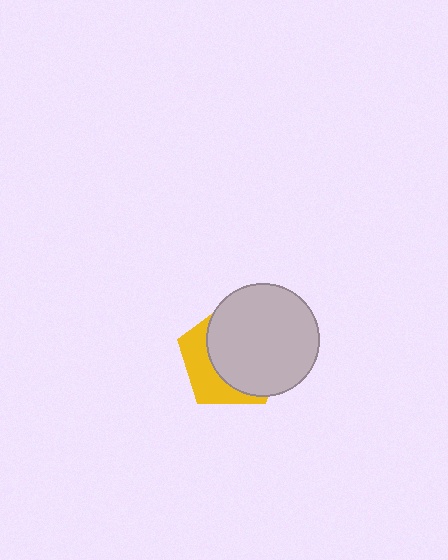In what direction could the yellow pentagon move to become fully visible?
The yellow pentagon could move left. That would shift it out from behind the light gray circle entirely.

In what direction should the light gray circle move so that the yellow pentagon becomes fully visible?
The light gray circle should move right. That is the shortest direction to clear the overlap and leave the yellow pentagon fully visible.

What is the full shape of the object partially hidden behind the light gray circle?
The partially hidden object is a yellow pentagon.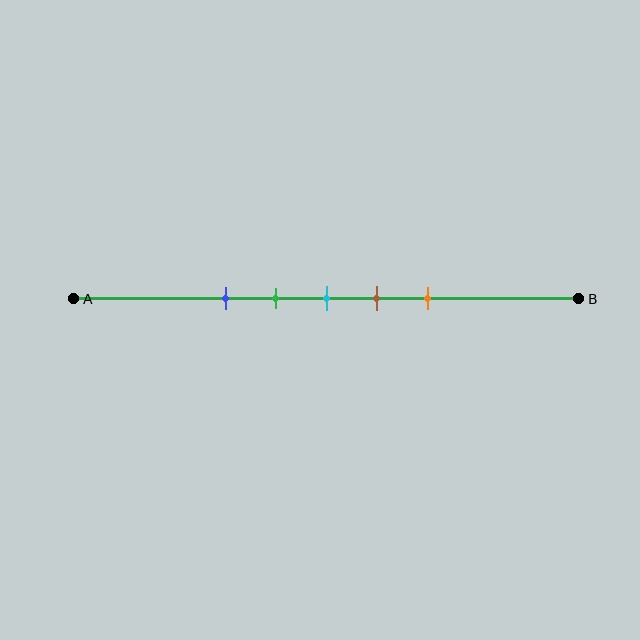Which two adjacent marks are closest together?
The green and cyan marks are the closest adjacent pair.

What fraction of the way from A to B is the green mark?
The green mark is approximately 40% (0.4) of the way from A to B.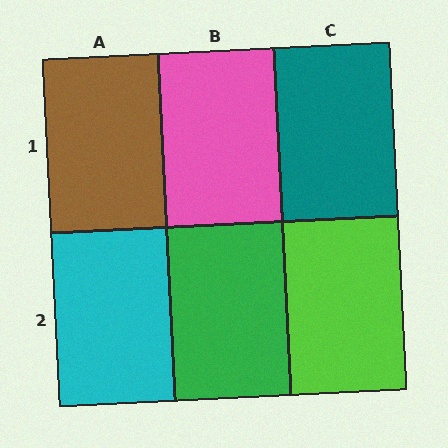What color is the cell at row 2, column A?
Cyan.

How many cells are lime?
1 cell is lime.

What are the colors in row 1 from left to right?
Brown, pink, teal.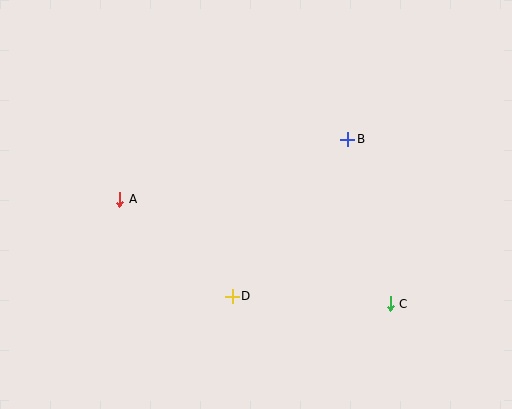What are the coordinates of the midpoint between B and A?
The midpoint between B and A is at (234, 169).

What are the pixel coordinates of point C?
Point C is at (390, 304).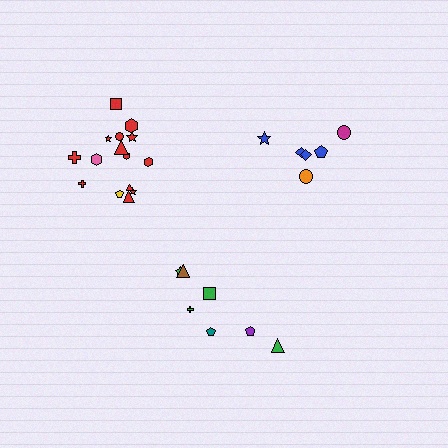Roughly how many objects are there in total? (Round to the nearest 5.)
Roughly 30 objects in total.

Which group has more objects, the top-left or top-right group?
The top-left group.